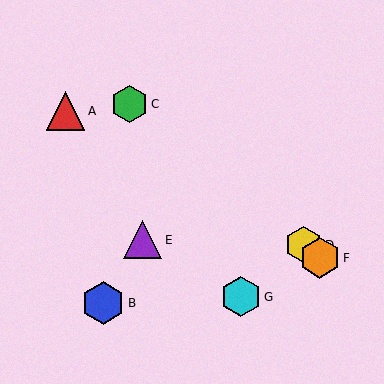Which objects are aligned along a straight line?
Objects C, D, F are aligned along a straight line.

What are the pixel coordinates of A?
Object A is at (65, 111).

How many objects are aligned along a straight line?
3 objects (C, D, F) are aligned along a straight line.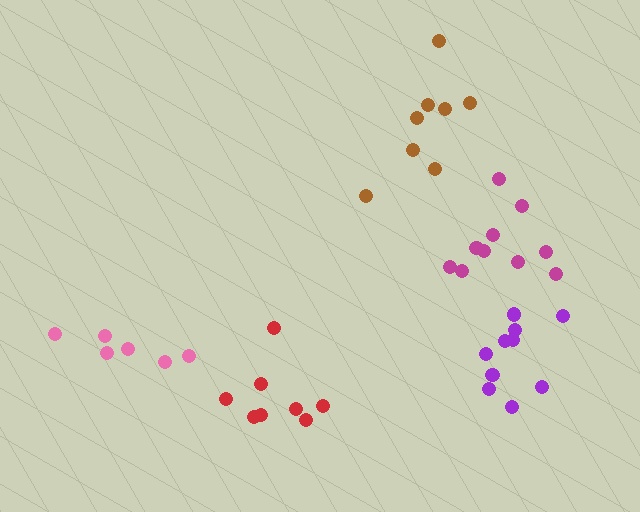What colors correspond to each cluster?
The clusters are colored: purple, pink, red, brown, magenta.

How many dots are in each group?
Group 1: 10 dots, Group 2: 6 dots, Group 3: 8 dots, Group 4: 8 dots, Group 5: 10 dots (42 total).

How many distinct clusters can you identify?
There are 5 distinct clusters.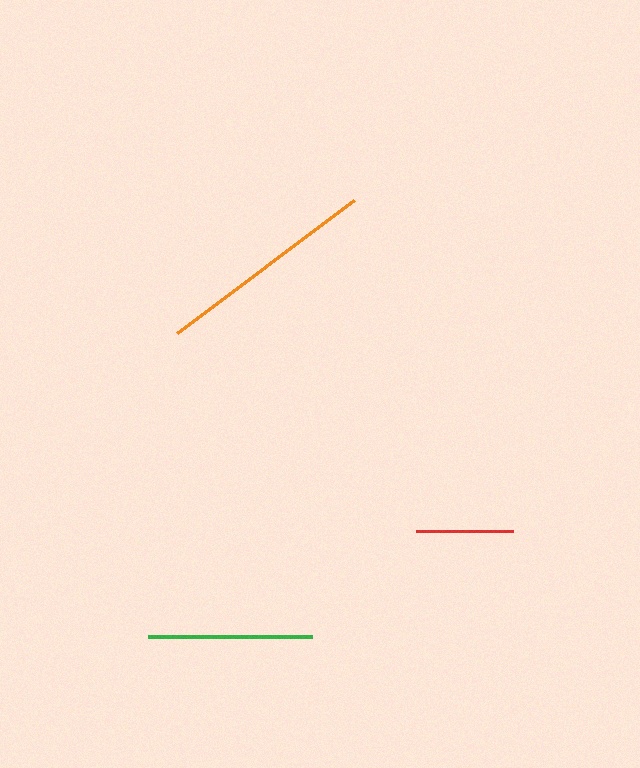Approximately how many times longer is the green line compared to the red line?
The green line is approximately 1.7 times the length of the red line.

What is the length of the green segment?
The green segment is approximately 164 pixels long.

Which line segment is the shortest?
The red line is the shortest at approximately 96 pixels.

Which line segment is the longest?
The orange line is the longest at approximately 222 pixels.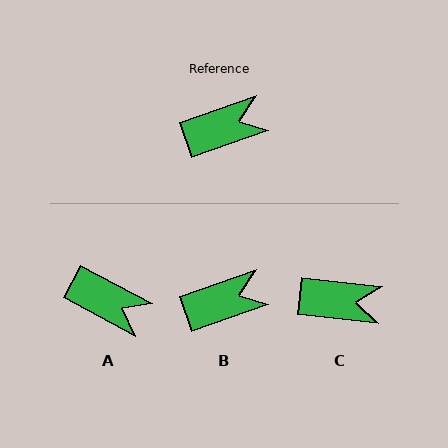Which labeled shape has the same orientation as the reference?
B.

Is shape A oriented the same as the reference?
No, it is off by about 47 degrees.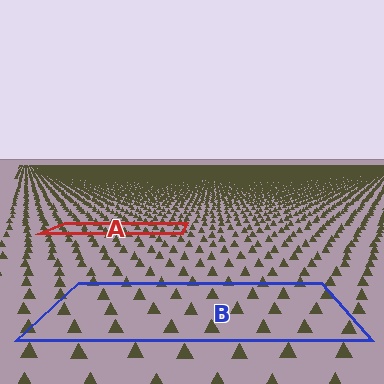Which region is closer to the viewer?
Region B is closer. The texture elements there are larger and more spread out.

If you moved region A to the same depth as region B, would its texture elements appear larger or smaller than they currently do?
They would appear larger. At a closer depth, the same texture elements are projected at a bigger on-screen size.